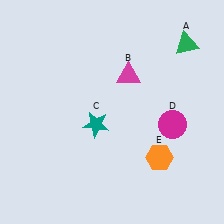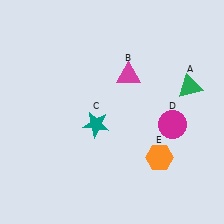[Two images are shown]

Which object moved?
The green triangle (A) moved down.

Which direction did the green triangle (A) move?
The green triangle (A) moved down.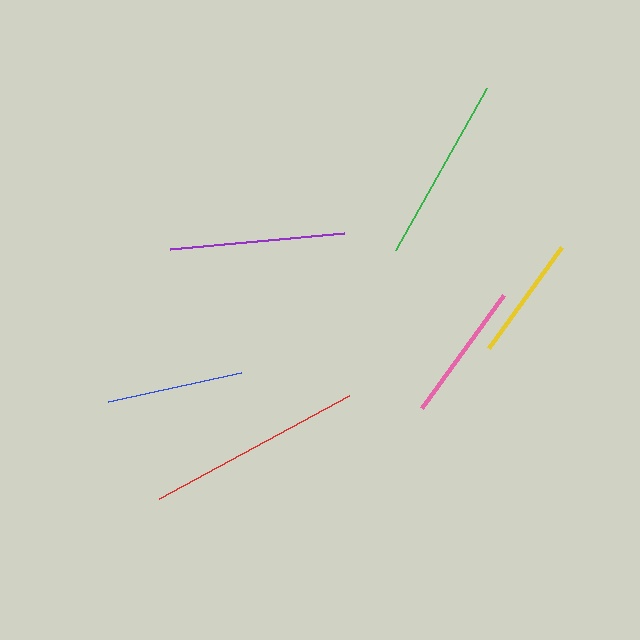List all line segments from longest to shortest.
From longest to shortest: red, green, purple, pink, blue, yellow.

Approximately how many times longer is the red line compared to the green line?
The red line is approximately 1.2 times the length of the green line.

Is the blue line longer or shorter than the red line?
The red line is longer than the blue line.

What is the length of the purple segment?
The purple segment is approximately 175 pixels long.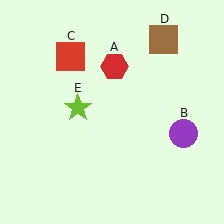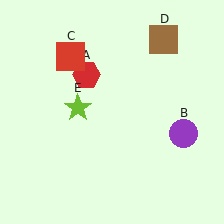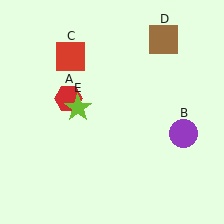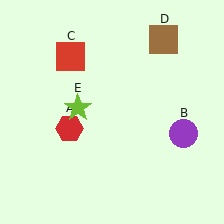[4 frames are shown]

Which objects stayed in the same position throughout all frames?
Purple circle (object B) and red square (object C) and brown square (object D) and lime star (object E) remained stationary.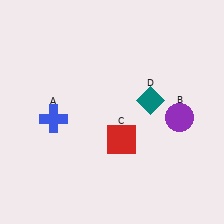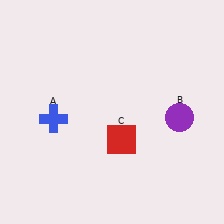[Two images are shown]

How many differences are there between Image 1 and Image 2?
There is 1 difference between the two images.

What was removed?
The teal diamond (D) was removed in Image 2.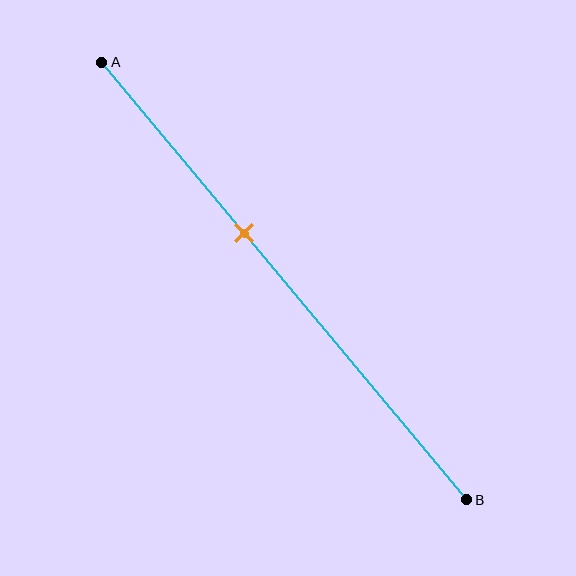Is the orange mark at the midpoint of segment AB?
No, the mark is at about 40% from A, not at the 50% midpoint.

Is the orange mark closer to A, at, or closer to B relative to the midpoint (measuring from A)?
The orange mark is closer to point A than the midpoint of segment AB.